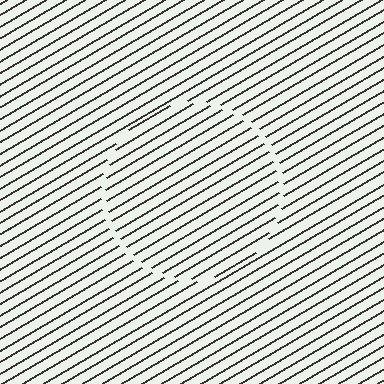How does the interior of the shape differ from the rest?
The interior of the shape contains the same grating, shifted by half a period — the contour is defined by the phase discontinuity where line-ends from the inner and outer gratings abut.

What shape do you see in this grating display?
An illusory circle. The interior of the shape contains the same grating, shifted by half a period — the contour is defined by the phase discontinuity where line-ends from the inner and outer gratings abut.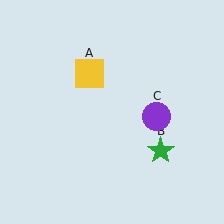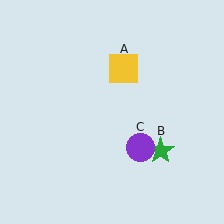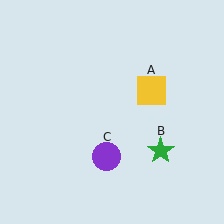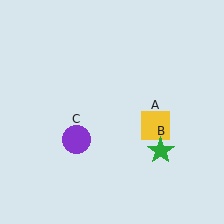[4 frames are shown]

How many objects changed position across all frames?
2 objects changed position: yellow square (object A), purple circle (object C).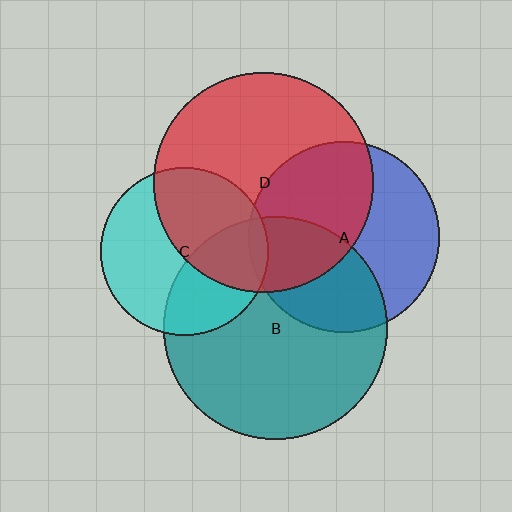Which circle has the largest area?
Circle B (teal).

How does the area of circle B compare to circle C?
Approximately 1.8 times.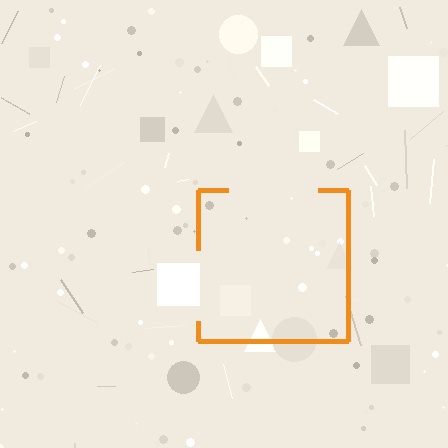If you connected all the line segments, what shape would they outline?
They would outline a square.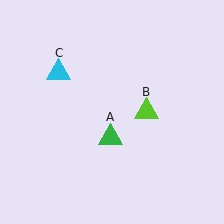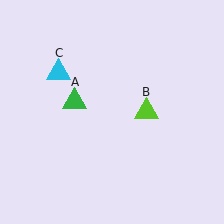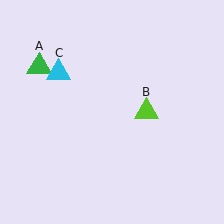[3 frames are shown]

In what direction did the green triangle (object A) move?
The green triangle (object A) moved up and to the left.